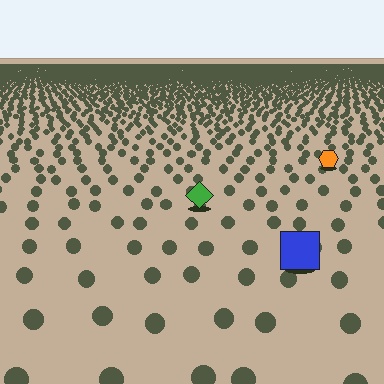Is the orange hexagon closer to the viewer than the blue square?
No. The blue square is closer — you can tell from the texture gradient: the ground texture is coarser near it.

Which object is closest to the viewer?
The blue square is closest. The texture marks near it are larger and more spread out.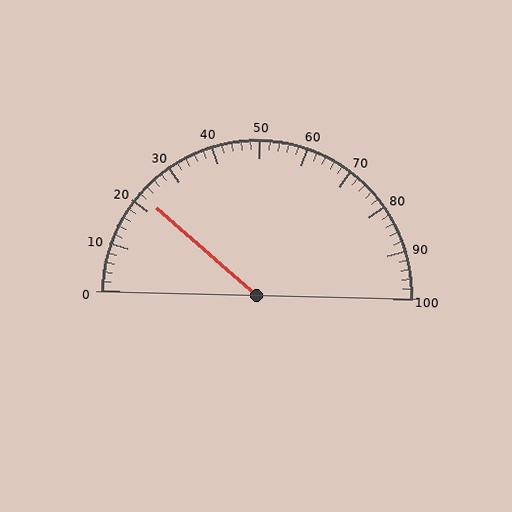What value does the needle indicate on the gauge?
The needle indicates approximately 22.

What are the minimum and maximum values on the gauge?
The gauge ranges from 0 to 100.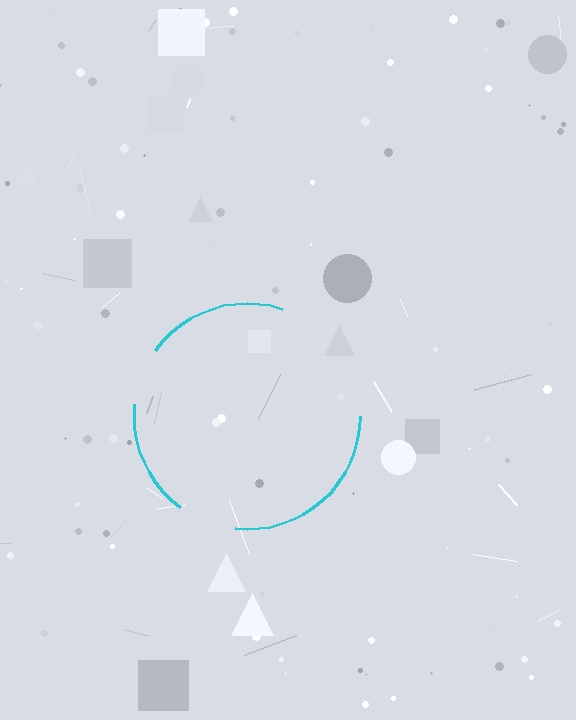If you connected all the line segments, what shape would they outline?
They would outline a circle.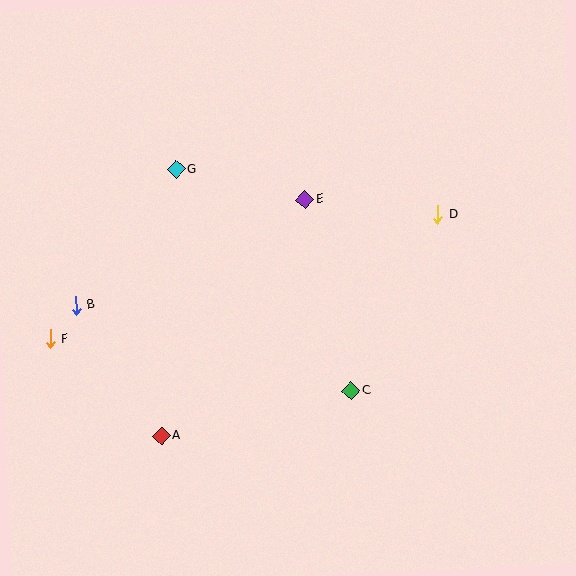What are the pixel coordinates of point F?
Point F is at (50, 339).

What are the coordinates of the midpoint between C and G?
The midpoint between C and G is at (263, 280).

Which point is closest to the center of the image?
Point E at (305, 200) is closest to the center.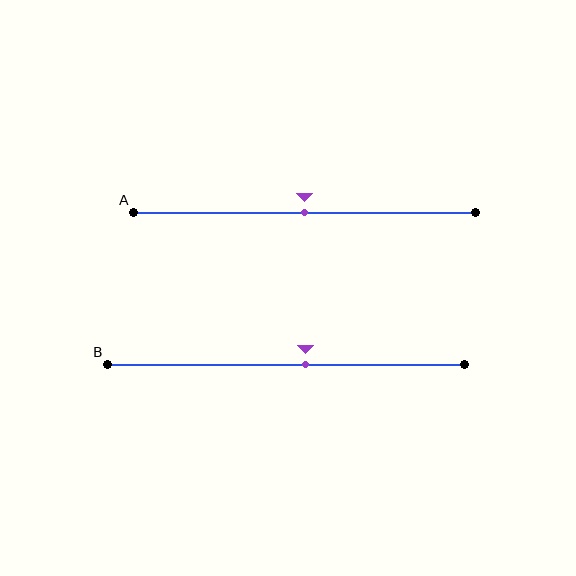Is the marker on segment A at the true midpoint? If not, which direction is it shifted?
Yes, the marker on segment A is at the true midpoint.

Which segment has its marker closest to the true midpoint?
Segment A has its marker closest to the true midpoint.